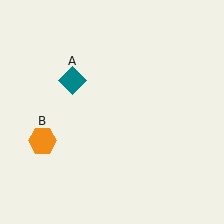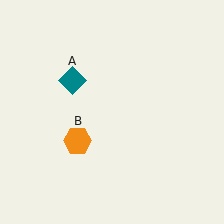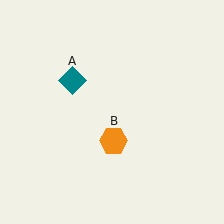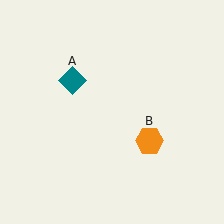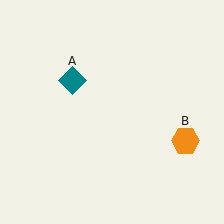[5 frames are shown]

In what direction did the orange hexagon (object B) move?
The orange hexagon (object B) moved right.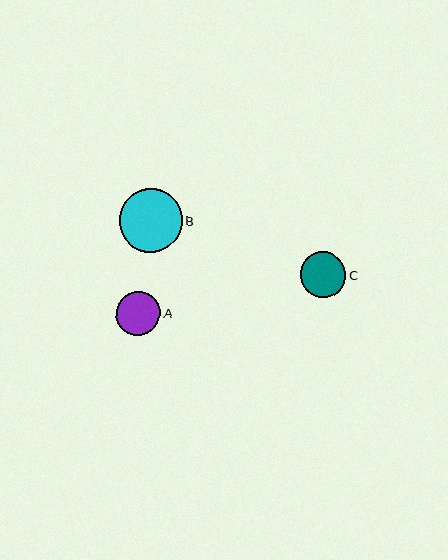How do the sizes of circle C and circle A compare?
Circle C and circle A are approximately the same size.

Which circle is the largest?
Circle B is the largest with a size of approximately 63 pixels.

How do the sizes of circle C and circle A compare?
Circle C and circle A are approximately the same size.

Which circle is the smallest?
Circle A is the smallest with a size of approximately 44 pixels.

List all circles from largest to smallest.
From largest to smallest: B, C, A.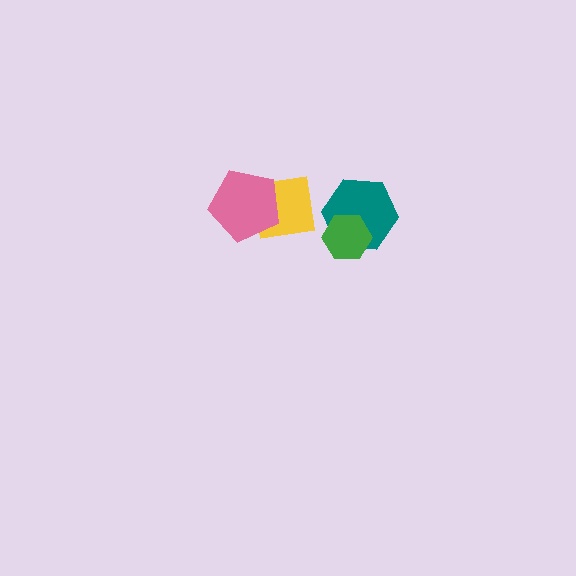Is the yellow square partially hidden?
Yes, it is partially covered by another shape.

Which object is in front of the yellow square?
The pink pentagon is in front of the yellow square.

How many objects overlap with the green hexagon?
1 object overlaps with the green hexagon.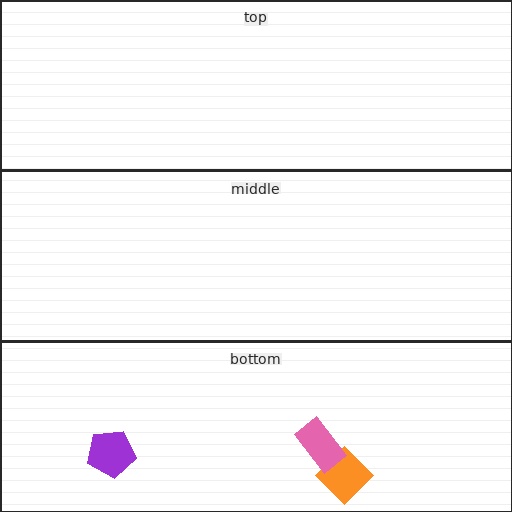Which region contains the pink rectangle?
The bottom region.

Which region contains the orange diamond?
The bottom region.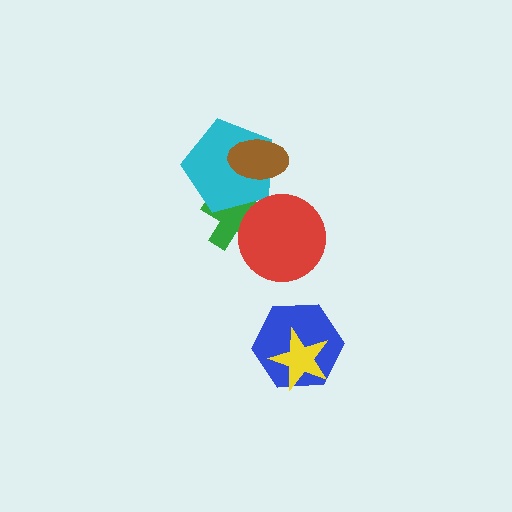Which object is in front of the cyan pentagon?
The brown ellipse is in front of the cyan pentagon.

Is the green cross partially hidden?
Yes, it is partially covered by another shape.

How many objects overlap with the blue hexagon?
1 object overlaps with the blue hexagon.